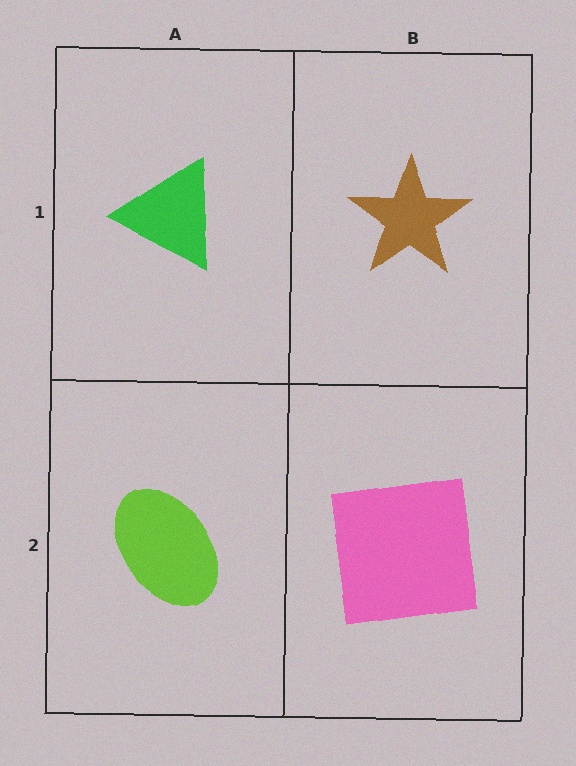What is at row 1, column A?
A green triangle.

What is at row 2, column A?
A lime ellipse.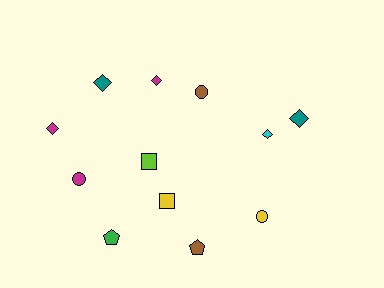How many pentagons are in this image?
There are 2 pentagons.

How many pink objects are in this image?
There are no pink objects.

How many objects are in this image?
There are 12 objects.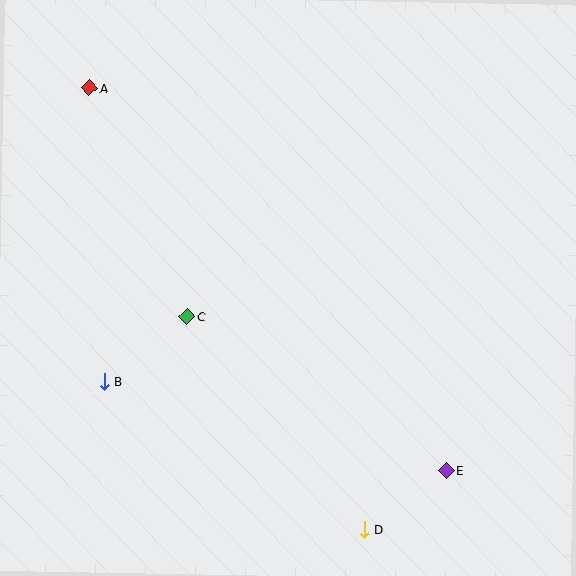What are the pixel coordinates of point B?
Point B is at (105, 381).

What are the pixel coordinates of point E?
Point E is at (446, 470).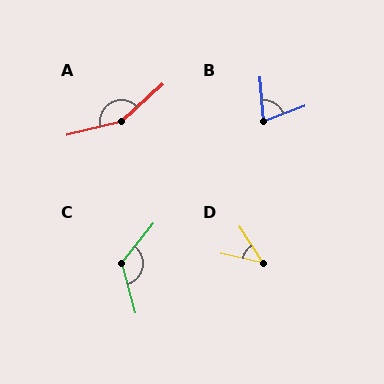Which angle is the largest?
A, at approximately 153 degrees.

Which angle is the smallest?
D, at approximately 44 degrees.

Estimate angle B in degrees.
Approximately 74 degrees.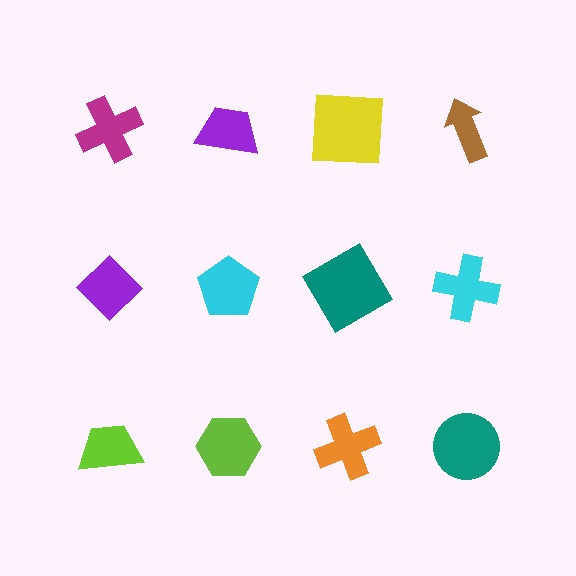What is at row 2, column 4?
A cyan cross.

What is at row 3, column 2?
A lime hexagon.